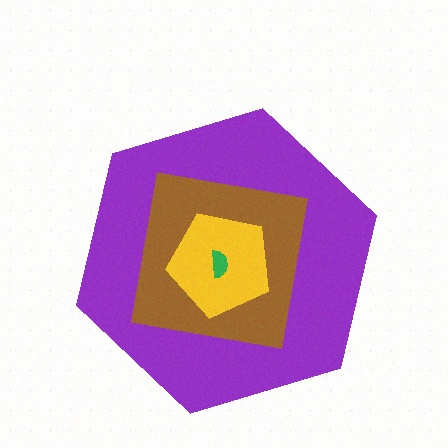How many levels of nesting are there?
4.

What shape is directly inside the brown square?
The yellow pentagon.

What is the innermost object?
The green semicircle.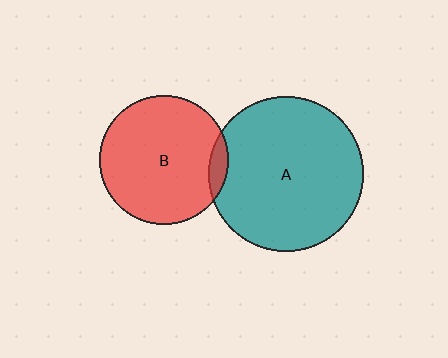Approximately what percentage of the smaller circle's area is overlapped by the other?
Approximately 5%.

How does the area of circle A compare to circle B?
Approximately 1.5 times.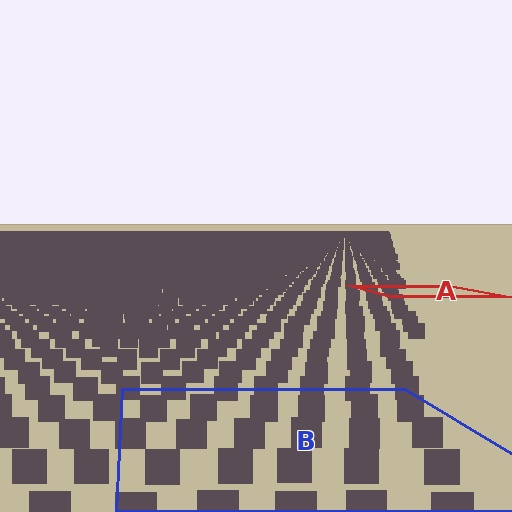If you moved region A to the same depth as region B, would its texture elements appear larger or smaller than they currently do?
They would appear larger. At a closer depth, the same texture elements are projected at a bigger on-screen size.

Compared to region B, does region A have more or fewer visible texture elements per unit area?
Region A has more texture elements per unit area — they are packed more densely because it is farther away.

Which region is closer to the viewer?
Region B is closer. The texture elements there are larger and more spread out.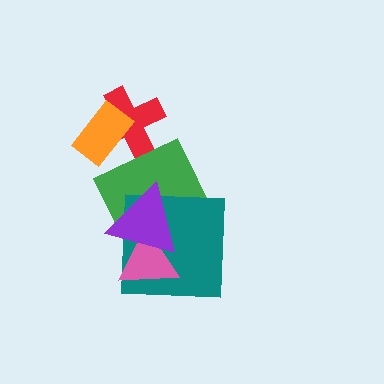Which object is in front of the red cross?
The orange rectangle is in front of the red cross.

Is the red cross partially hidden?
Yes, it is partially covered by another shape.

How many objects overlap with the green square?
3 objects overlap with the green square.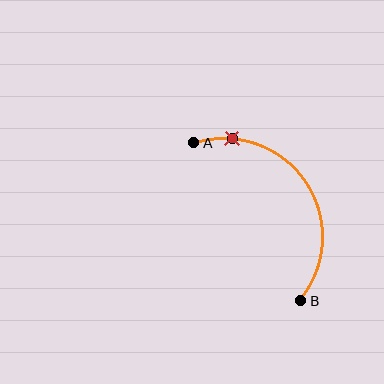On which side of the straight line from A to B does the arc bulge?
The arc bulges above and to the right of the straight line connecting A and B.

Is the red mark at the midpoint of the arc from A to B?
No. The red mark lies on the arc but is closer to endpoint A. The arc midpoint would be at the point on the curve equidistant along the arc from both A and B.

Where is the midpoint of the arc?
The arc midpoint is the point on the curve farthest from the straight line joining A and B. It sits above and to the right of that line.